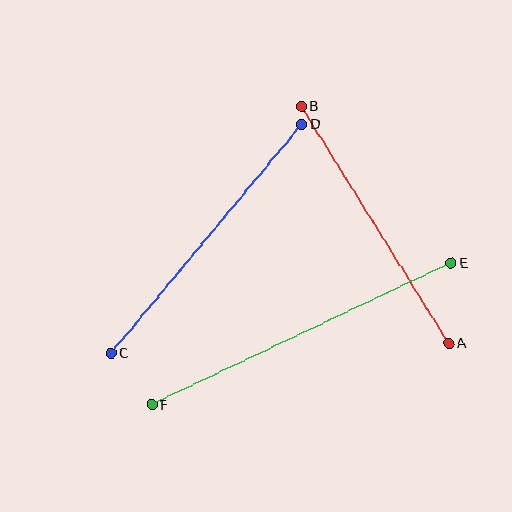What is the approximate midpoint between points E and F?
The midpoint is at approximately (301, 334) pixels.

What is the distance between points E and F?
The distance is approximately 331 pixels.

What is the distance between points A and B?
The distance is approximately 279 pixels.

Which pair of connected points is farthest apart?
Points E and F are farthest apart.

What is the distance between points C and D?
The distance is approximately 298 pixels.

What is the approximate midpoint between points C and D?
The midpoint is at approximately (206, 239) pixels.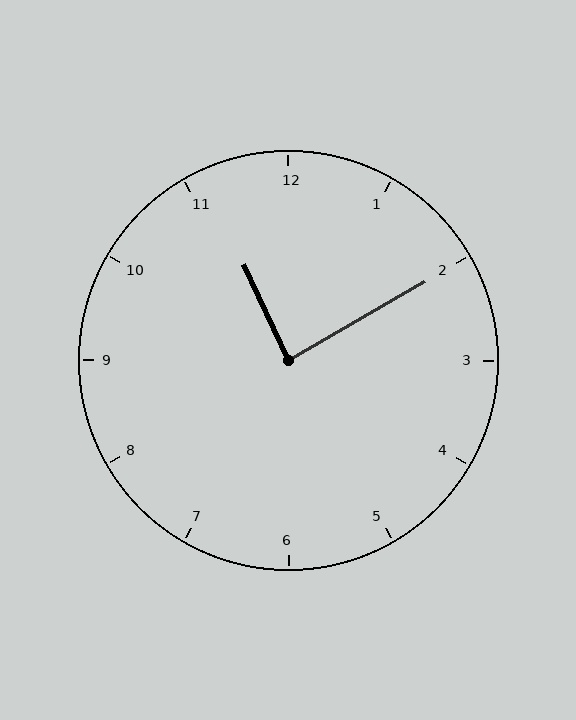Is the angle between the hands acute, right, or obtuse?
It is right.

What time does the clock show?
11:10.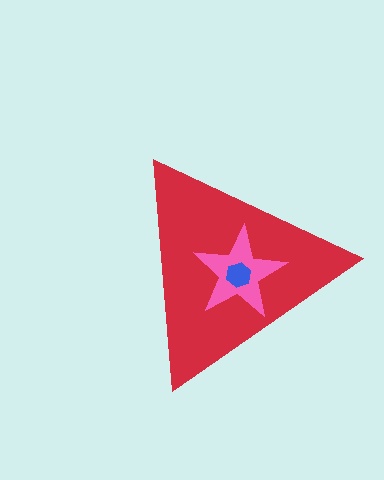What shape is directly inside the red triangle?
The pink star.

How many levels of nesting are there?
3.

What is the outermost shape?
The red triangle.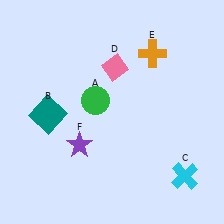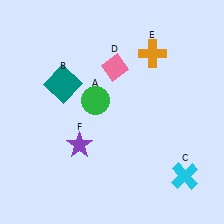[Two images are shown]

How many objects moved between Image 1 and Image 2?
1 object moved between the two images.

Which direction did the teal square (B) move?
The teal square (B) moved up.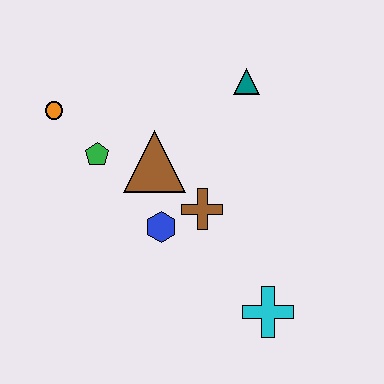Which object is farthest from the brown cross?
The orange circle is farthest from the brown cross.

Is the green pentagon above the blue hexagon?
Yes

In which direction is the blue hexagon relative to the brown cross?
The blue hexagon is to the left of the brown cross.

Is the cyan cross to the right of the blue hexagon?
Yes